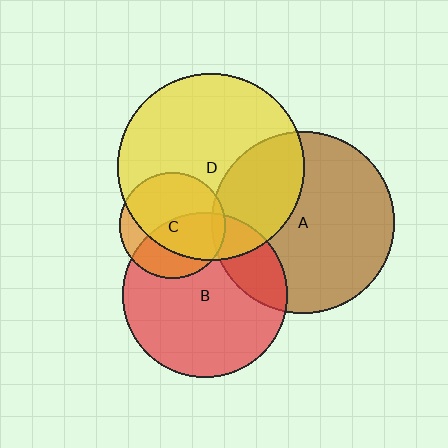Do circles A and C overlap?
Yes.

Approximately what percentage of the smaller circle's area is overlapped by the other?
Approximately 5%.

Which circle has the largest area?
Circle D (yellow).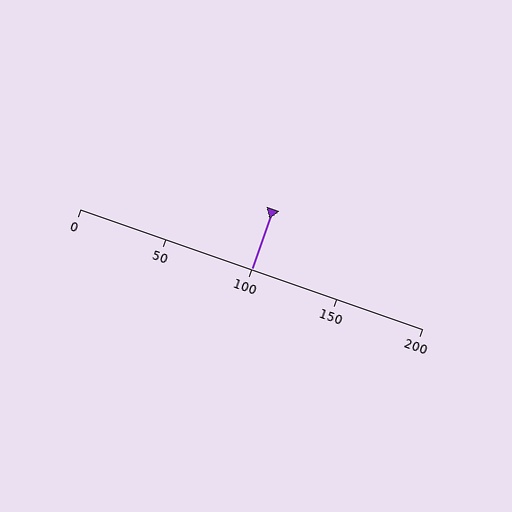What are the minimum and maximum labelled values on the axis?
The axis runs from 0 to 200.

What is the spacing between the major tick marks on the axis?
The major ticks are spaced 50 apart.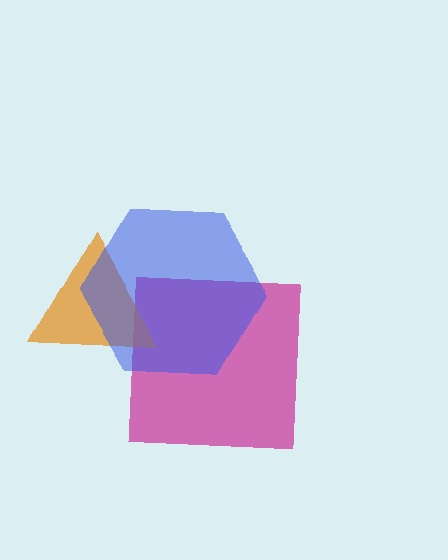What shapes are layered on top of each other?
The layered shapes are: a magenta square, an orange triangle, a blue hexagon.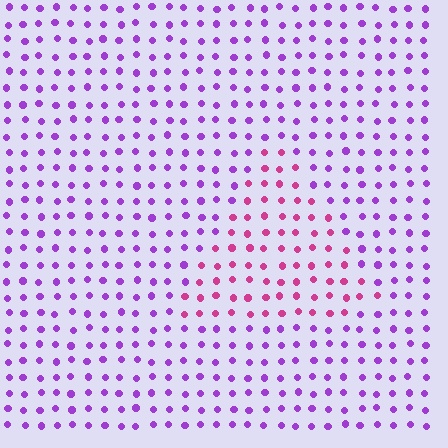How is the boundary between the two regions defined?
The boundary is defined purely by a slight shift in hue (about 44 degrees). Spacing, size, and orientation are identical on both sides.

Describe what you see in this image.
The image is filled with small purple elements in a uniform arrangement. A triangle-shaped region is visible where the elements are tinted to a slightly different hue, forming a subtle color boundary.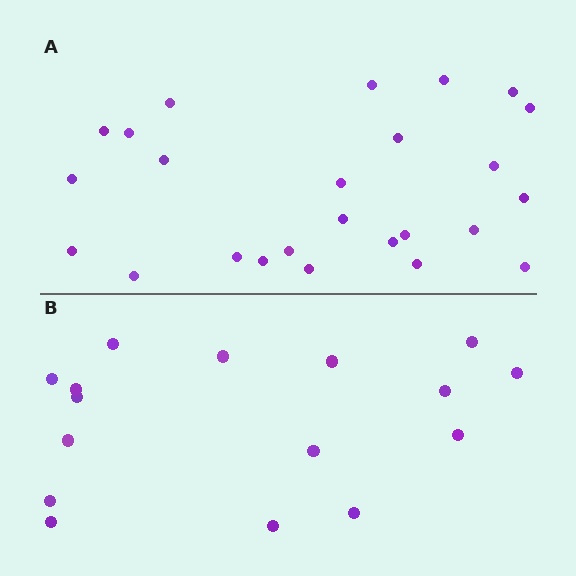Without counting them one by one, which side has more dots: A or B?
Region A (the top region) has more dots.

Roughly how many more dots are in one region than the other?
Region A has roughly 8 or so more dots than region B.